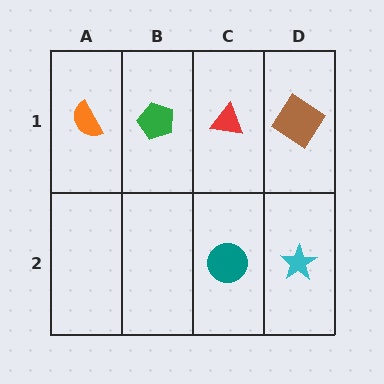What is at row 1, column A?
An orange semicircle.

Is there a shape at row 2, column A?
No, that cell is empty.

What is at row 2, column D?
A cyan star.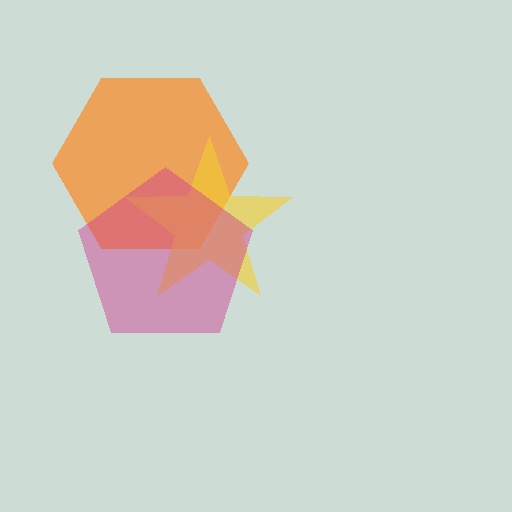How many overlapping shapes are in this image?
There are 3 overlapping shapes in the image.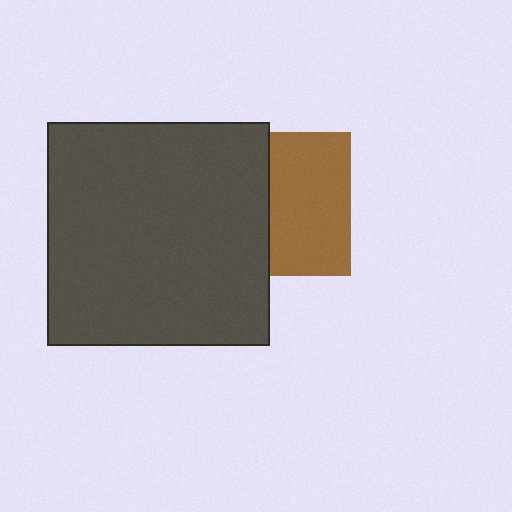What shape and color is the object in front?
The object in front is a dark gray square.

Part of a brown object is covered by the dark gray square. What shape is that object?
It is a square.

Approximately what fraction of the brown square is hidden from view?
Roughly 43% of the brown square is hidden behind the dark gray square.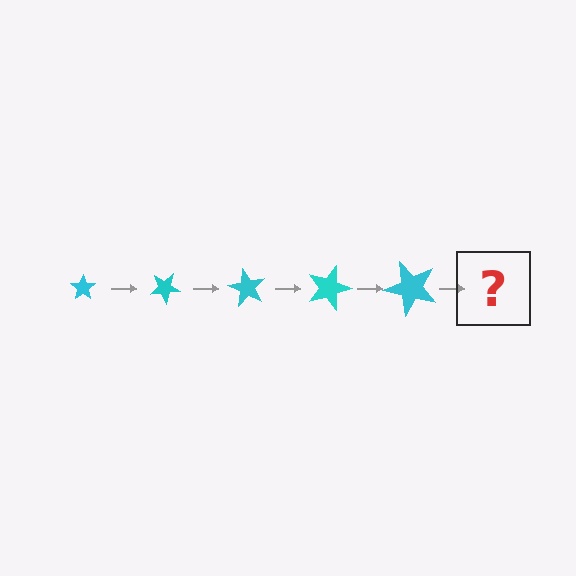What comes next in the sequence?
The next element should be a star, larger than the previous one and rotated 150 degrees from the start.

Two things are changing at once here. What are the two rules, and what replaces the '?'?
The two rules are that the star grows larger each step and it rotates 30 degrees each step. The '?' should be a star, larger than the previous one and rotated 150 degrees from the start.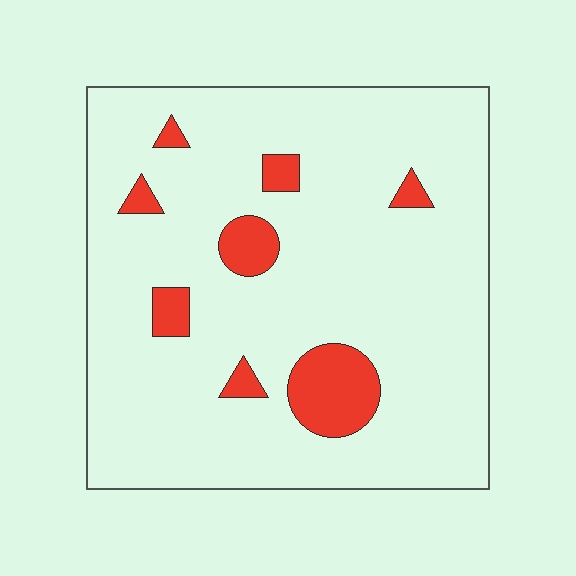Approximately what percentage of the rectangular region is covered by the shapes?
Approximately 10%.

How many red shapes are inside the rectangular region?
8.